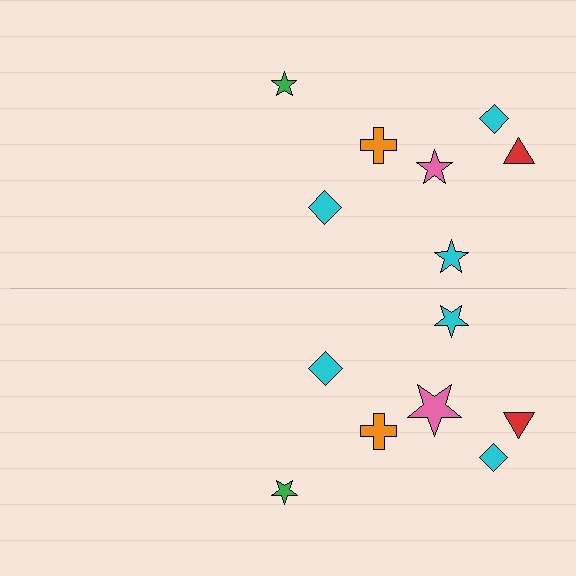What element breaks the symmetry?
The pink star on the bottom side has a different size than its mirror counterpart.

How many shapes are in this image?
There are 14 shapes in this image.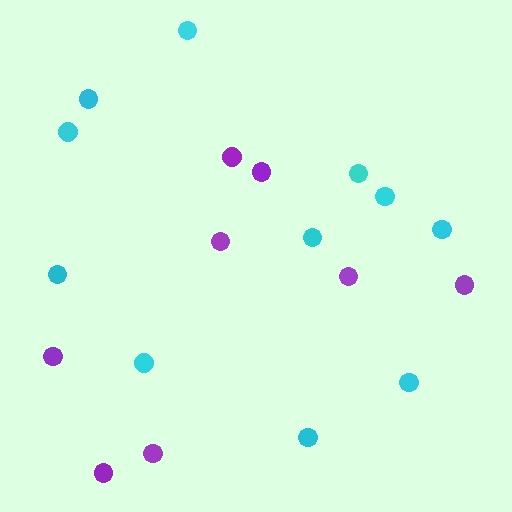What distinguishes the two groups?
There are 2 groups: one group of purple circles (8) and one group of cyan circles (11).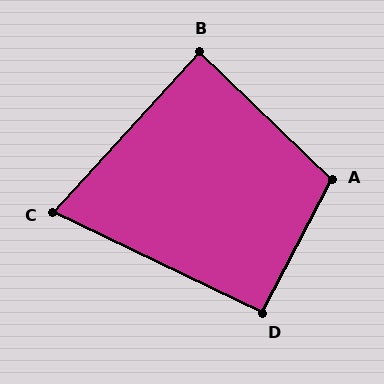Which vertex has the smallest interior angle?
C, at approximately 73 degrees.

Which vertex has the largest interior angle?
A, at approximately 107 degrees.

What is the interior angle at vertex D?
Approximately 92 degrees (approximately right).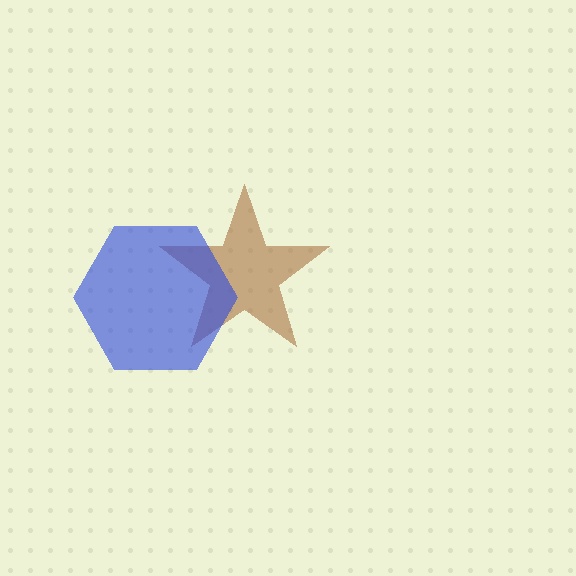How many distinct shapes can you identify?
There are 2 distinct shapes: a brown star, a blue hexagon.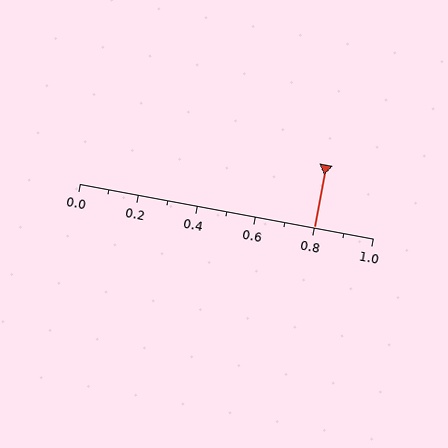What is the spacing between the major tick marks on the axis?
The major ticks are spaced 0.2 apart.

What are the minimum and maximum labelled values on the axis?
The axis runs from 0.0 to 1.0.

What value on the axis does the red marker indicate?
The marker indicates approximately 0.8.